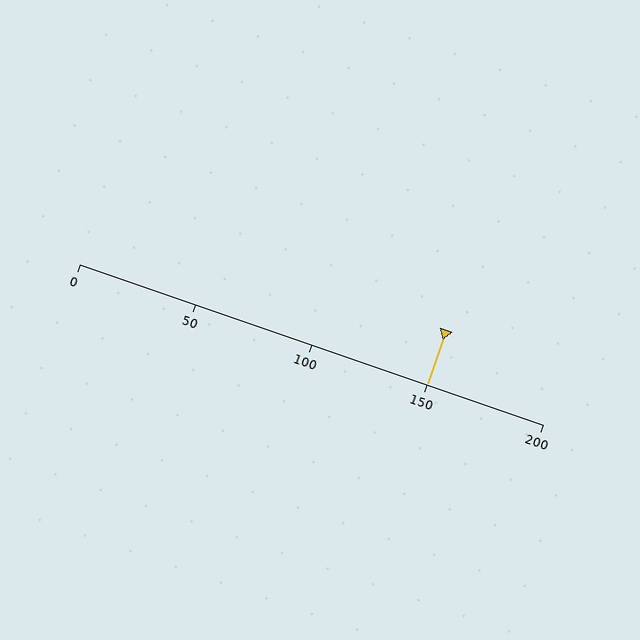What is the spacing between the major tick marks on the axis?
The major ticks are spaced 50 apart.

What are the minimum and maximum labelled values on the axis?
The axis runs from 0 to 200.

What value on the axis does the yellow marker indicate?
The marker indicates approximately 150.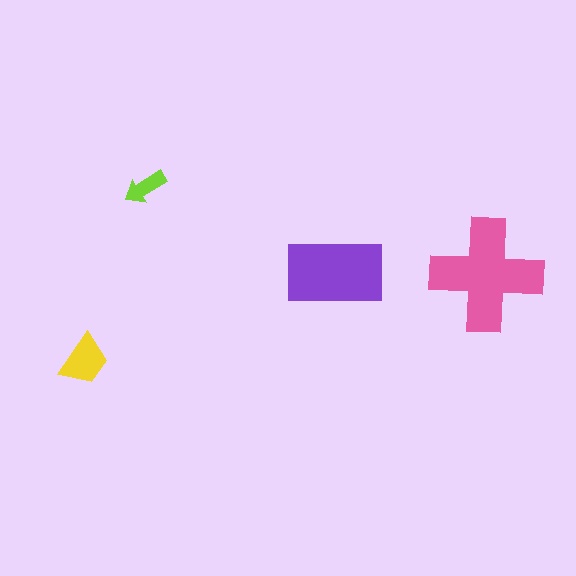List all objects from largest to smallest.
The pink cross, the purple rectangle, the yellow trapezoid, the lime arrow.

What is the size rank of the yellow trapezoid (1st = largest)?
3rd.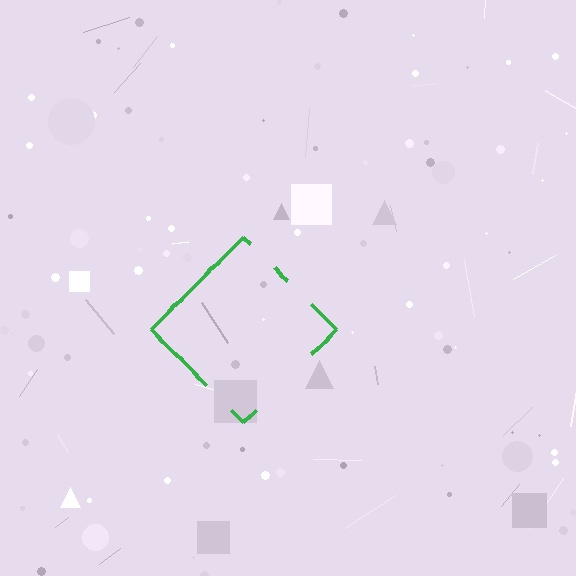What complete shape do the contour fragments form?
The contour fragments form a diamond.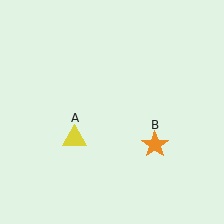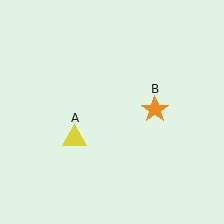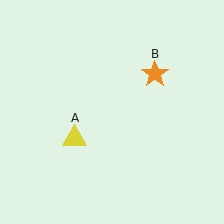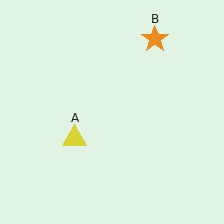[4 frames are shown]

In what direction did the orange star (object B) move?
The orange star (object B) moved up.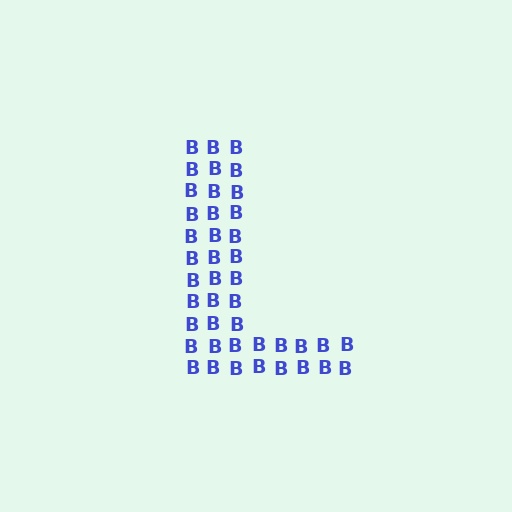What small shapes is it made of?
It is made of small letter B's.